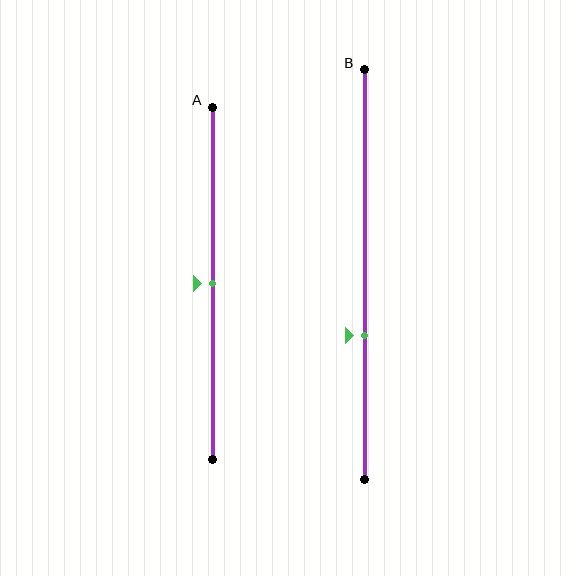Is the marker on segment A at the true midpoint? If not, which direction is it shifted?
Yes, the marker on segment A is at the true midpoint.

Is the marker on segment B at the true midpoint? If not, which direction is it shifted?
No, the marker on segment B is shifted downward by about 15% of the segment length.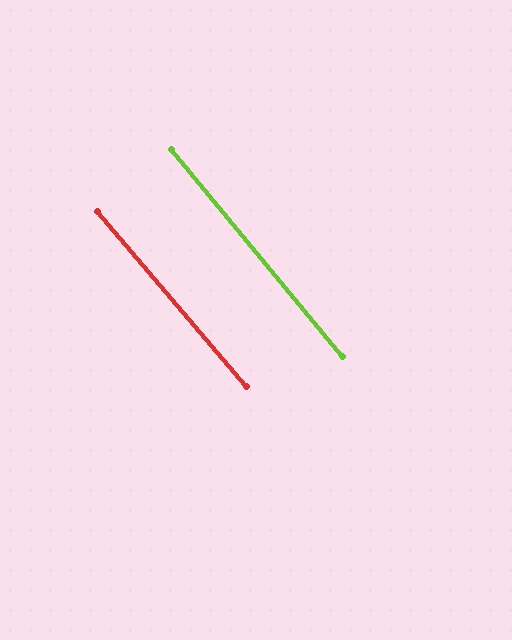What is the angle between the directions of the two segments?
Approximately 1 degree.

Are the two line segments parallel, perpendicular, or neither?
Parallel — their directions differ by only 0.8°.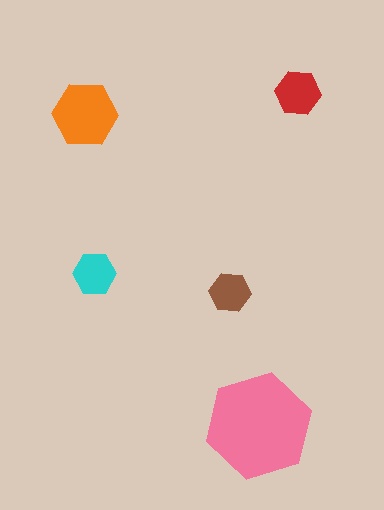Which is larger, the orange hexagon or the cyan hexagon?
The orange one.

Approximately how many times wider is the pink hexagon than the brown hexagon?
About 2.5 times wider.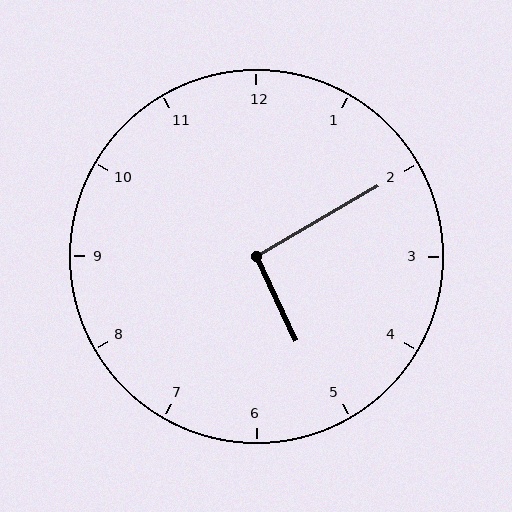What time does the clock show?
5:10.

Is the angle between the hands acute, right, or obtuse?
It is right.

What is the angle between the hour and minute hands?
Approximately 95 degrees.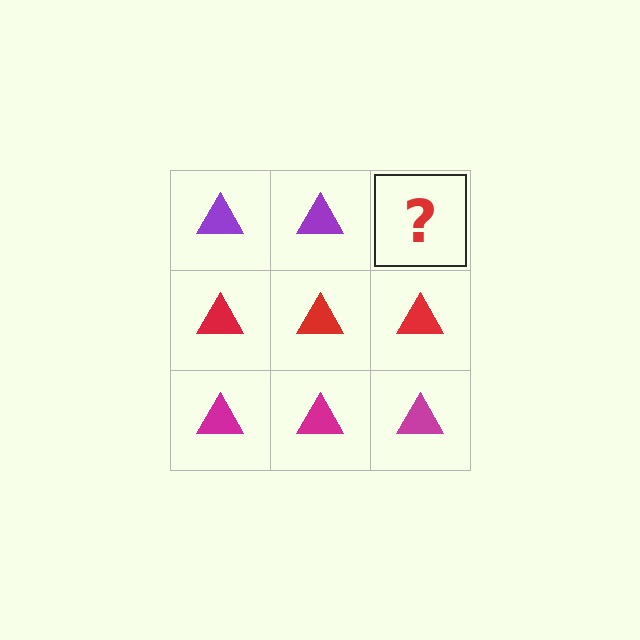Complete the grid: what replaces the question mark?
The question mark should be replaced with a purple triangle.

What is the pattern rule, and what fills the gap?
The rule is that each row has a consistent color. The gap should be filled with a purple triangle.